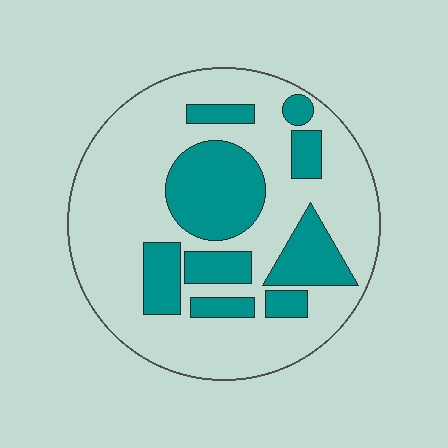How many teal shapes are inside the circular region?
9.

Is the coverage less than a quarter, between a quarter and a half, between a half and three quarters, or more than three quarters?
Between a quarter and a half.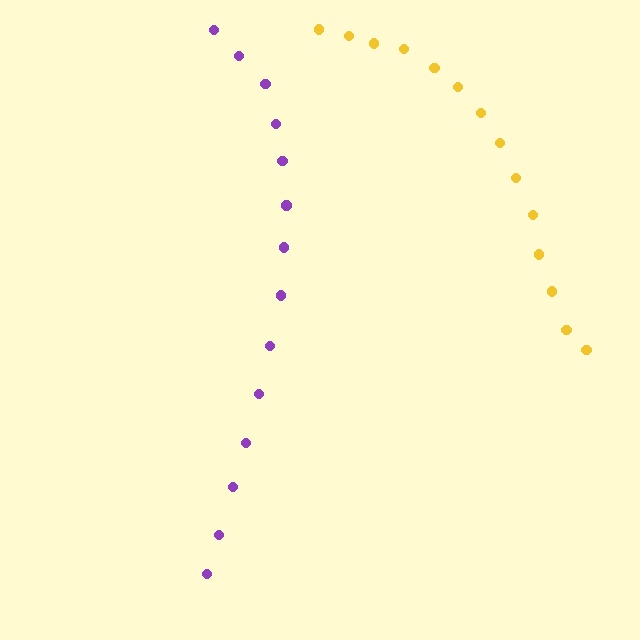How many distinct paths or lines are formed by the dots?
There are 2 distinct paths.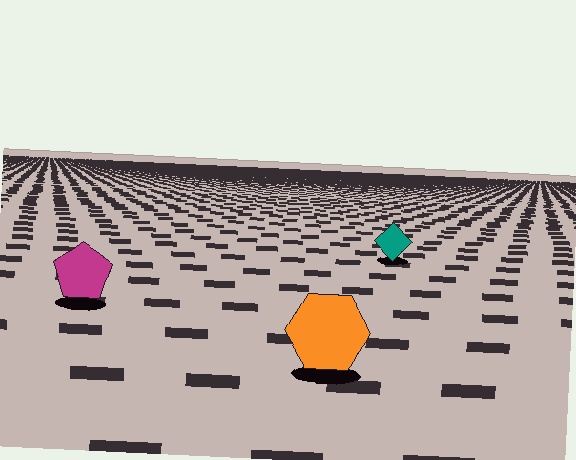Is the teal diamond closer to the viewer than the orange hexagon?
No. The orange hexagon is closer — you can tell from the texture gradient: the ground texture is coarser near it.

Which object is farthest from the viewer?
The teal diamond is farthest from the viewer. It appears smaller and the ground texture around it is denser.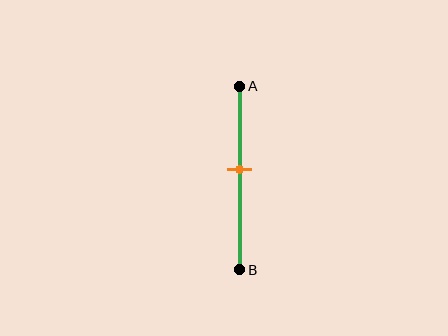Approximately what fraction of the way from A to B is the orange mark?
The orange mark is approximately 45% of the way from A to B.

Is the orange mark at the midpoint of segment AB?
No, the mark is at about 45% from A, not at the 50% midpoint.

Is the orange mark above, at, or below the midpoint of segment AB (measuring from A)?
The orange mark is above the midpoint of segment AB.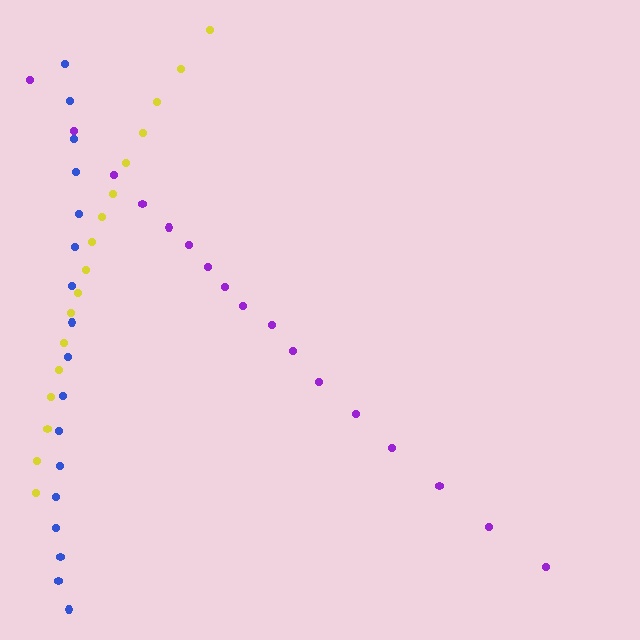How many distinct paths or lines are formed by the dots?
There are 3 distinct paths.